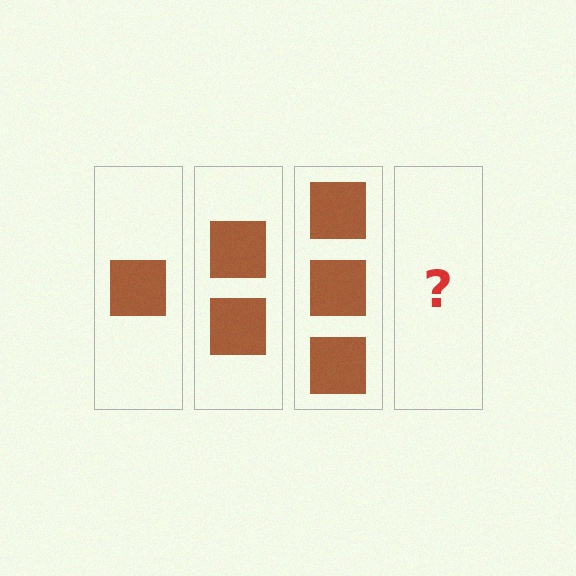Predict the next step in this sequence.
The next step is 4 squares.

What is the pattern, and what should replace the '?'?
The pattern is that each step adds one more square. The '?' should be 4 squares.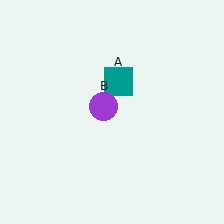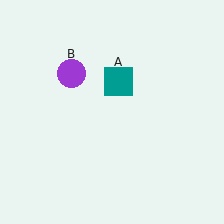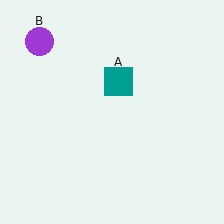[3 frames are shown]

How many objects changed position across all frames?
1 object changed position: purple circle (object B).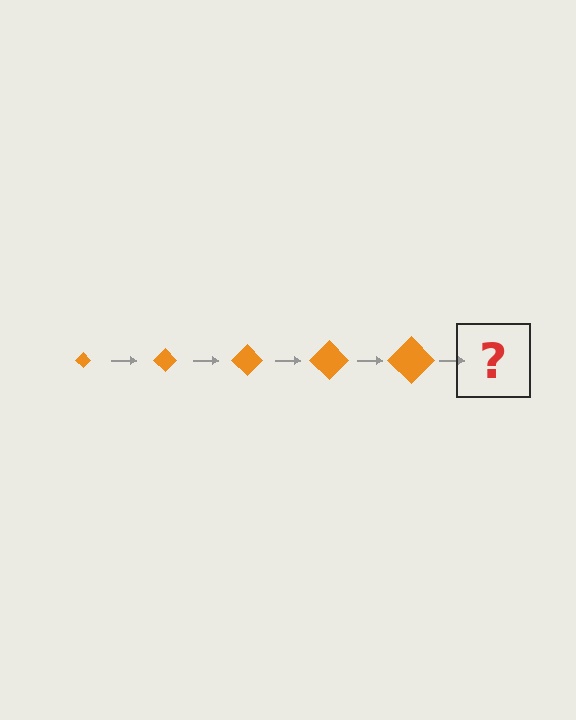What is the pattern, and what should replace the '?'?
The pattern is that the diamond gets progressively larger each step. The '?' should be an orange diamond, larger than the previous one.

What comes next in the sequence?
The next element should be an orange diamond, larger than the previous one.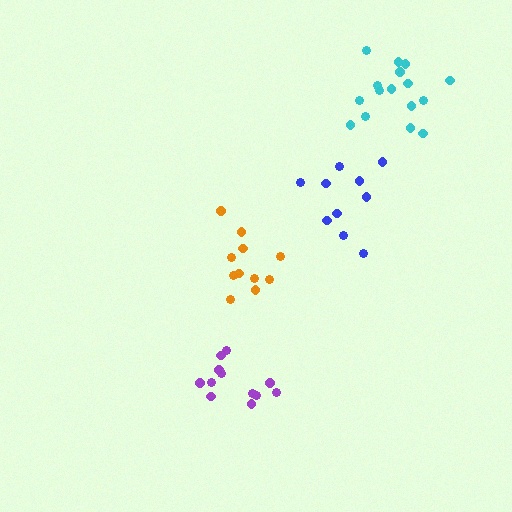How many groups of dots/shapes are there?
There are 4 groups.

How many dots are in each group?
Group 1: 11 dots, Group 2: 16 dots, Group 3: 12 dots, Group 4: 10 dots (49 total).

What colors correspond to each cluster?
The clusters are colored: orange, cyan, purple, blue.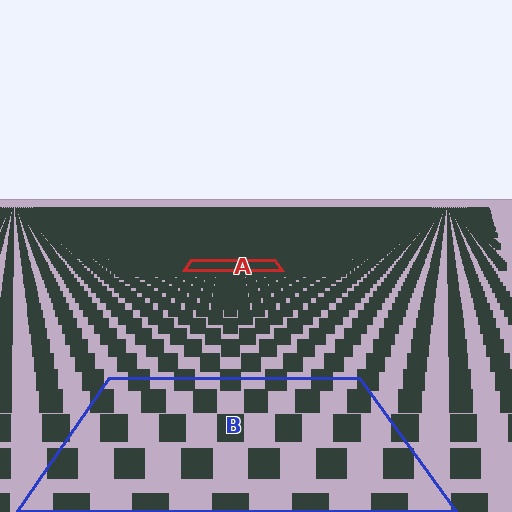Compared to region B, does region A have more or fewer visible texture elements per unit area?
Region A has more texture elements per unit area — they are packed more densely because it is farther away.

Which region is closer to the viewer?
Region B is closer. The texture elements there are larger and more spread out.